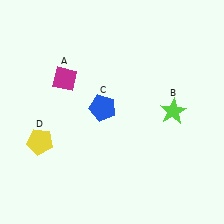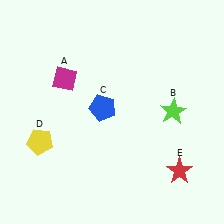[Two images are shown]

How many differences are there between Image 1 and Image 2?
There is 1 difference between the two images.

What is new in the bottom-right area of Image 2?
A red star (E) was added in the bottom-right area of Image 2.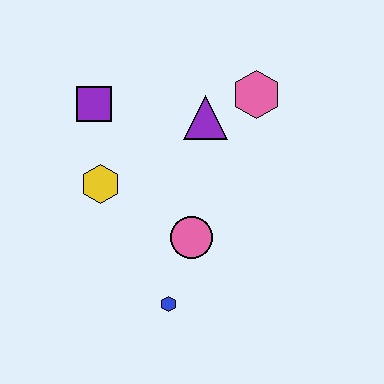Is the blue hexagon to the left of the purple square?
No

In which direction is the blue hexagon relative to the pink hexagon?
The blue hexagon is below the pink hexagon.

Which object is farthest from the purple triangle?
The blue hexagon is farthest from the purple triangle.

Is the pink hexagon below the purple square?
No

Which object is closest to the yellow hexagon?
The purple square is closest to the yellow hexagon.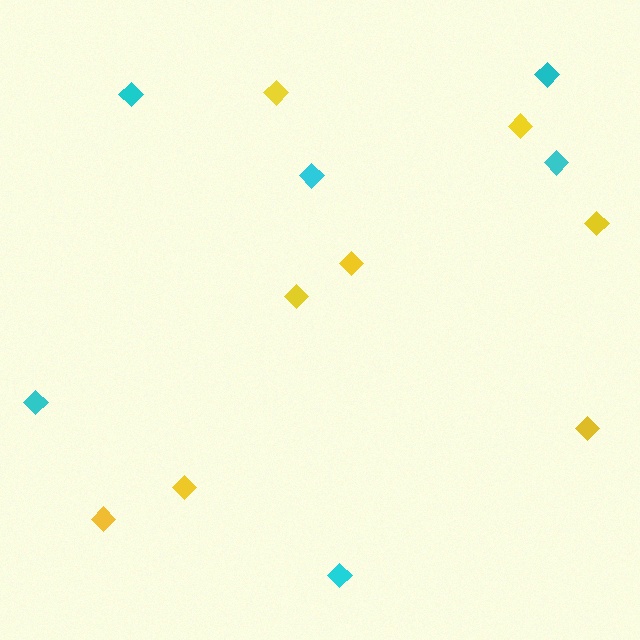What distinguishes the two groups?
There are 2 groups: one group of yellow diamonds (8) and one group of cyan diamonds (6).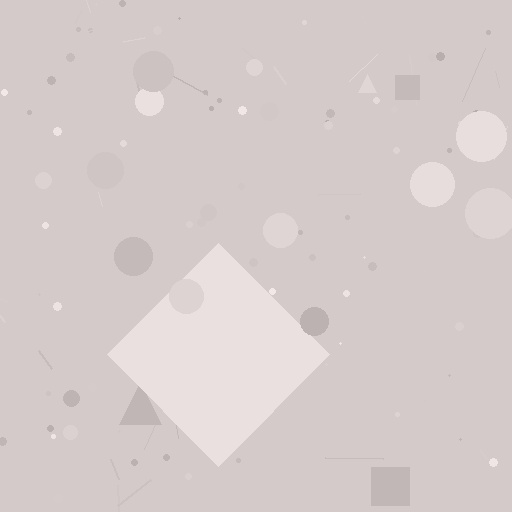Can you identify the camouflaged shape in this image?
The camouflaged shape is a diamond.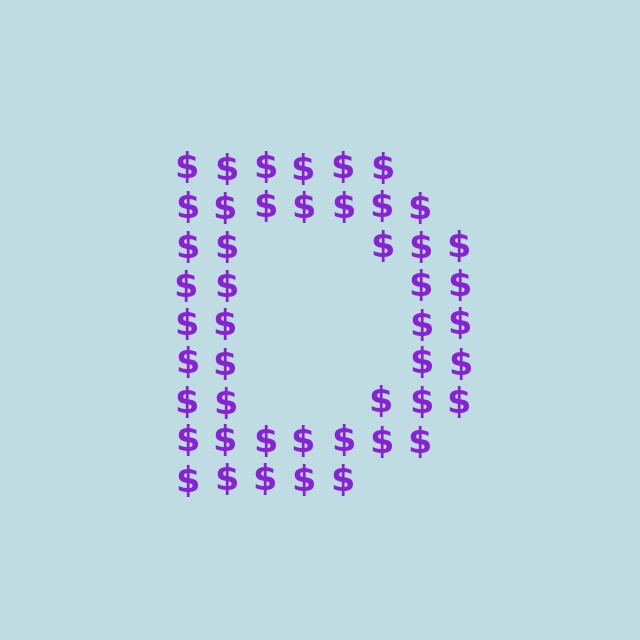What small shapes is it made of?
It is made of small dollar signs.